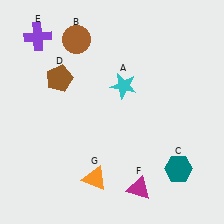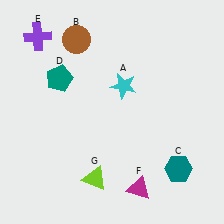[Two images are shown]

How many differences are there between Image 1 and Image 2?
There are 2 differences between the two images.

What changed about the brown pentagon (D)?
In Image 1, D is brown. In Image 2, it changed to teal.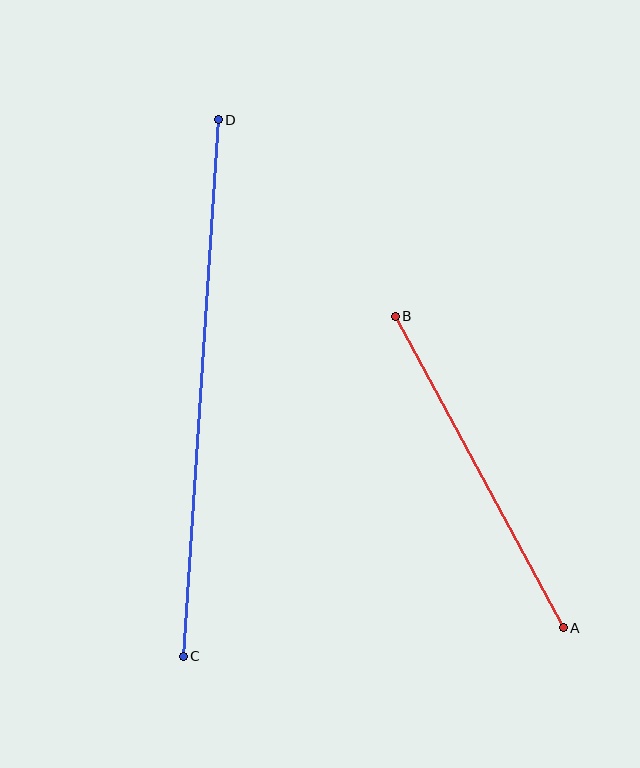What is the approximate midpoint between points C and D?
The midpoint is at approximately (201, 388) pixels.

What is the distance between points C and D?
The distance is approximately 537 pixels.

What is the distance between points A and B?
The distance is approximately 354 pixels.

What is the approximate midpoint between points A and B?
The midpoint is at approximately (479, 472) pixels.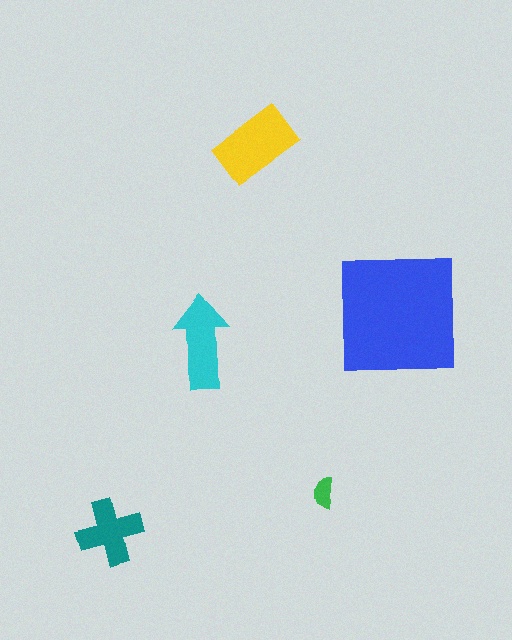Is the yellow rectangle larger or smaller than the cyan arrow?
Larger.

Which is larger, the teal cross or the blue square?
The blue square.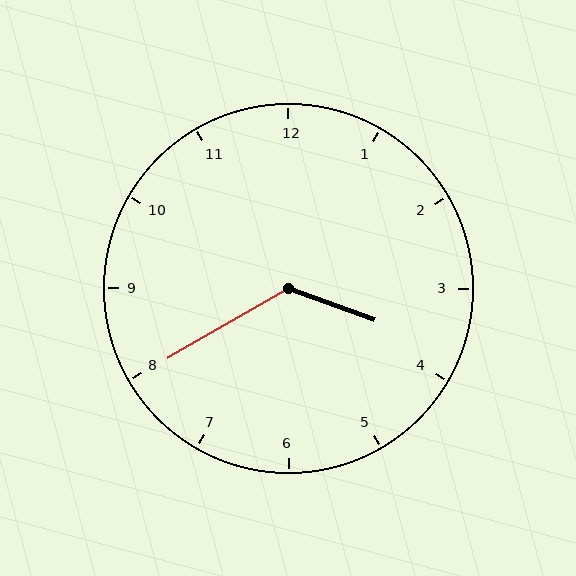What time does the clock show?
3:40.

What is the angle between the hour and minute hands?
Approximately 130 degrees.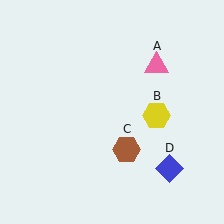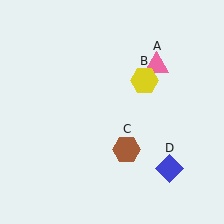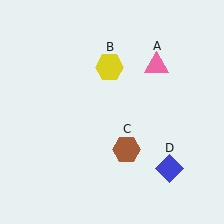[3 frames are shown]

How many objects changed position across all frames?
1 object changed position: yellow hexagon (object B).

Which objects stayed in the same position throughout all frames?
Pink triangle (object A) and brown hexagon (object C) and blue diamond (object D) remained stationary.